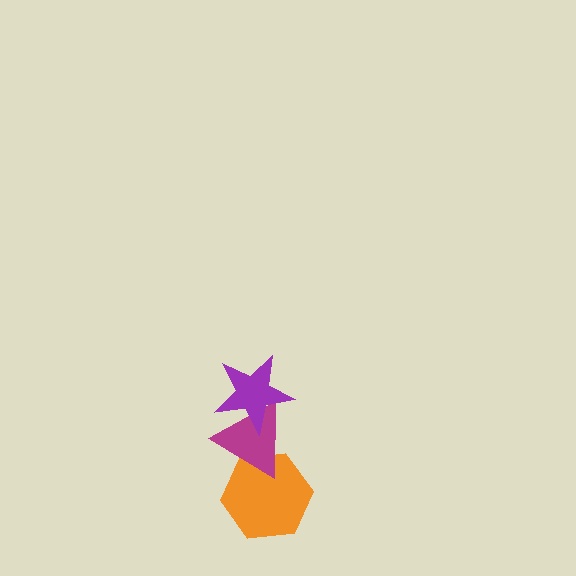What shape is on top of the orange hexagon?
The magenta triangle is on top of the orange hexagon.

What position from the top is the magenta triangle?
The magenta triangle is 2nd from the top.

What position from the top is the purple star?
The purple star is 1st from the top.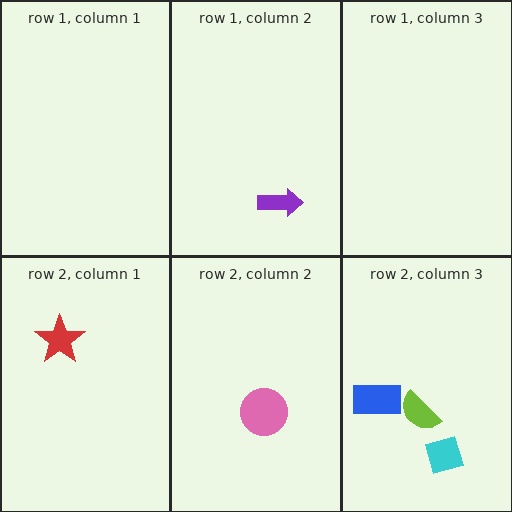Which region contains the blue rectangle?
The row 2, column 3 region.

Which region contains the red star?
The row 2, column 1 region.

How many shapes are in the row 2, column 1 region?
1.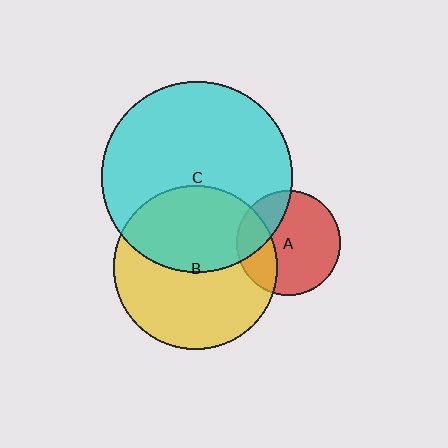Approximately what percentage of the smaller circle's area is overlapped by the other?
Approximately 25%.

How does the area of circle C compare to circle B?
Approximately 1.4 times.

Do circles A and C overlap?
Yes.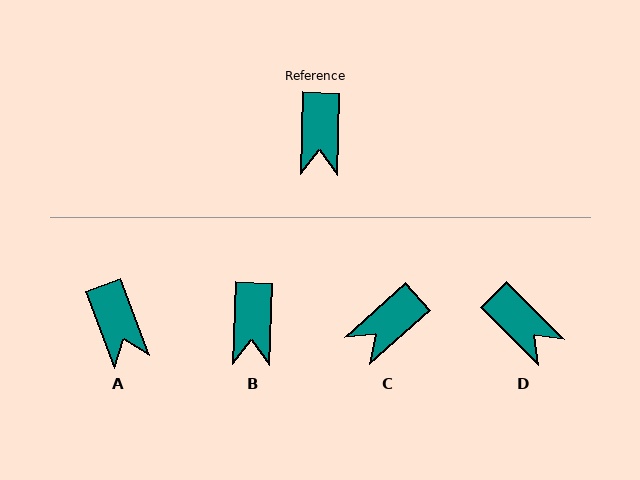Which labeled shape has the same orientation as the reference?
B.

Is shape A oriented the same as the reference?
No, it is off by about 22 degrees.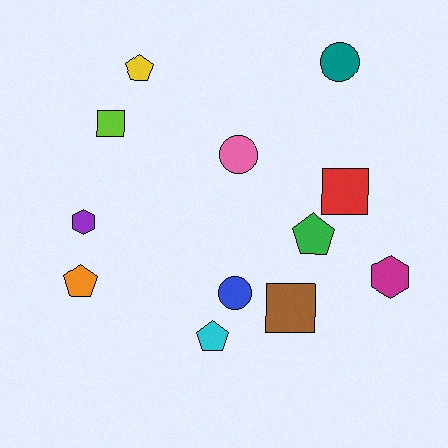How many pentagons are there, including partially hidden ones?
There are 4 pentagons.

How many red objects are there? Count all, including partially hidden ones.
There is 1 red object.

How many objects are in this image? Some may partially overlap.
There are 12 objects.